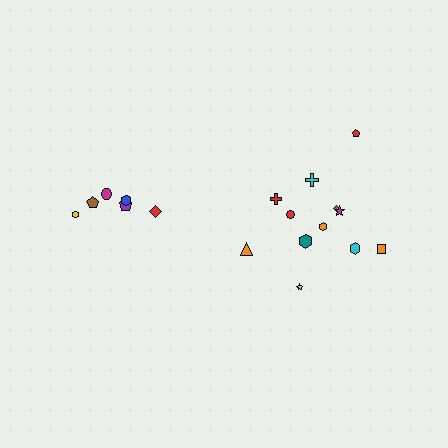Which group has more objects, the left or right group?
The right group.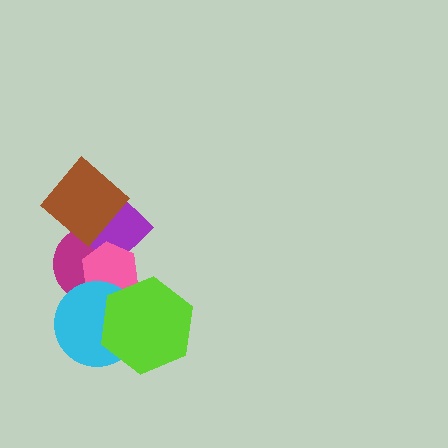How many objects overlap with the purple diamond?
3 objects overlap with the purple diamond.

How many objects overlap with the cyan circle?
3 objects overlap with the cyan circle.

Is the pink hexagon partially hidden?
Yes, it is partially covered by another shape.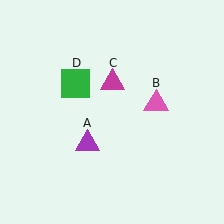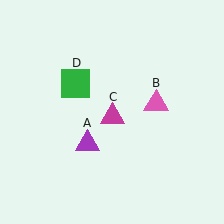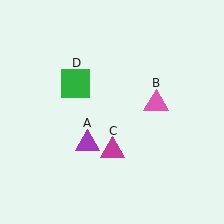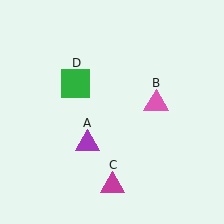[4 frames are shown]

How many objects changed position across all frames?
1 object changed position: magenta triangle (object C).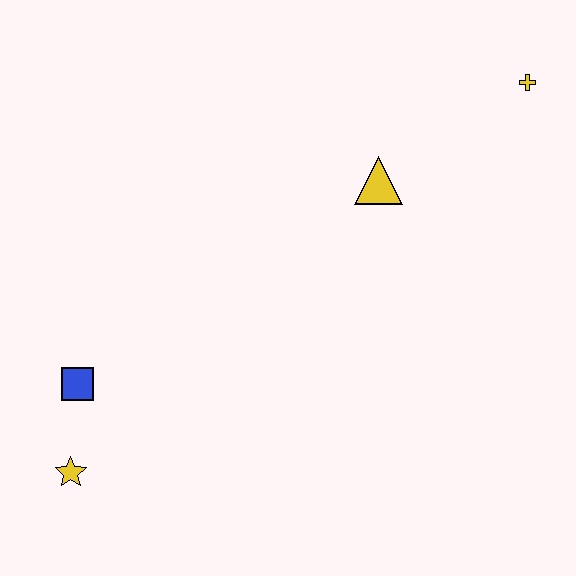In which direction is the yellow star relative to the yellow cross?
The yellow star is to the left of the yellow cross.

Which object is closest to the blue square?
The yellow star is closest to the blue square.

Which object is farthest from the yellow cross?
The yellow star is farthest from the yellow cross.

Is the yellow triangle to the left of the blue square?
No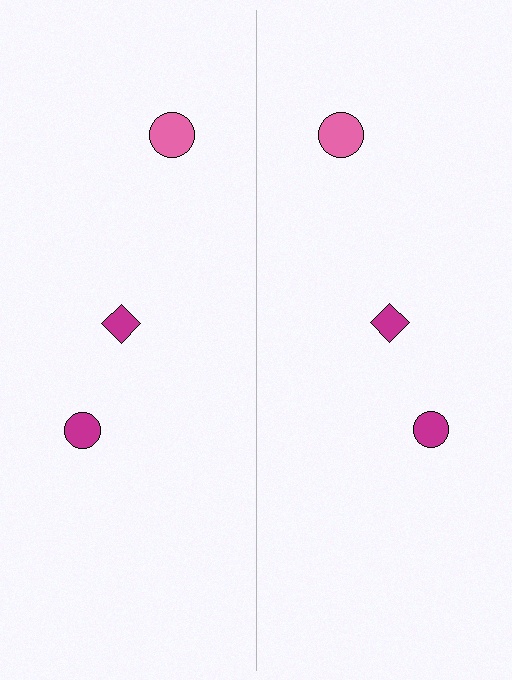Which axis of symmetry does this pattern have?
The pattern has a vertical axis of symmetry running through the center of the image.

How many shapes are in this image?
There are 6 shapes in this image.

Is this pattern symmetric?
Yes, this pattern has bilateral (reflection) symmetry.